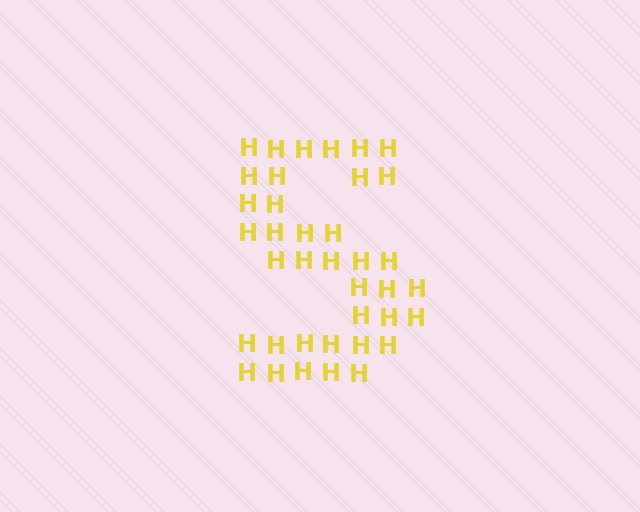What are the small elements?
The small elements are letter H's.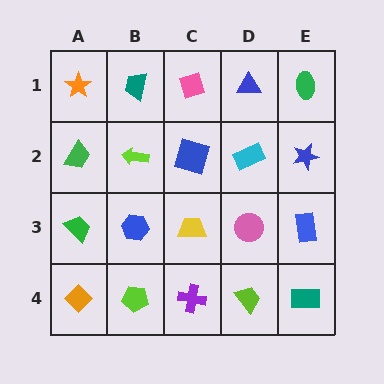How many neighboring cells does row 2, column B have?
4.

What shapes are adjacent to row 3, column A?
A green trapezoid (row 2, column A), an orange diamond (row 4, column A), a blue hexagon (row 3, column B).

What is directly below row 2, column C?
A yellow trapezoid.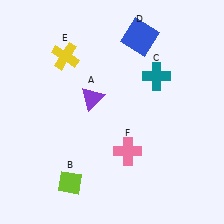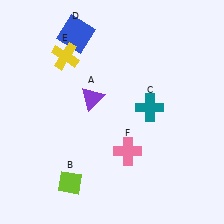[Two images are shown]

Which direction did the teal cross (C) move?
The teal cross (C) moved down.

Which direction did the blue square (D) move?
The blue square (D) moved left.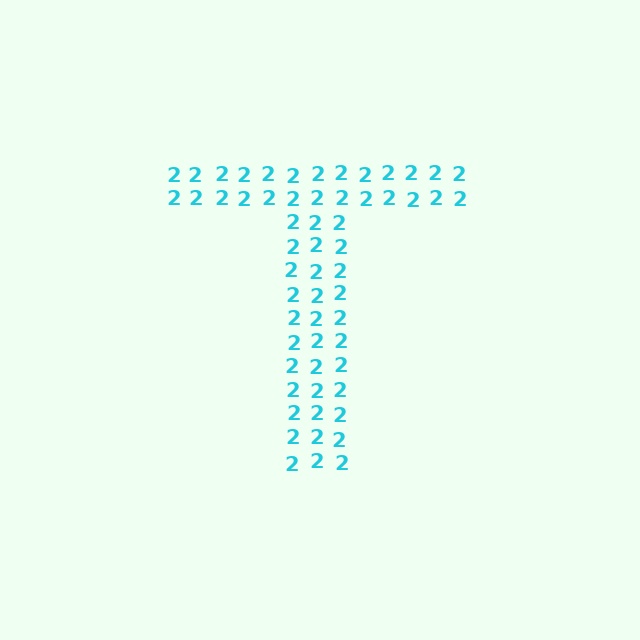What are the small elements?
The small elements are digit 2's.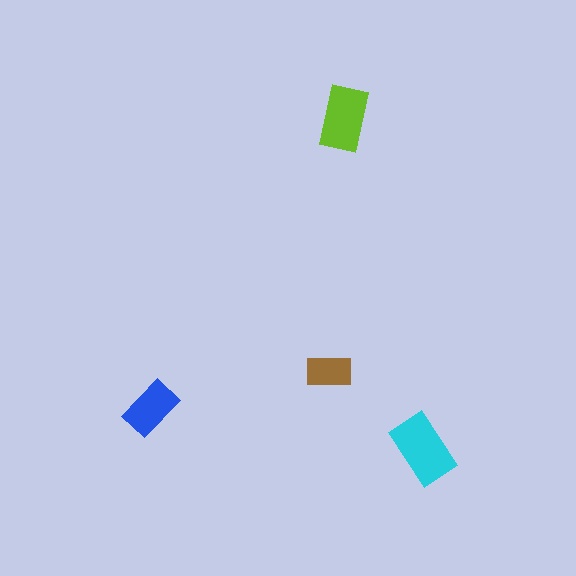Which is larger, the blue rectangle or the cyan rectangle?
The cyan one.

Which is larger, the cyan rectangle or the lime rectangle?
The cyan one.